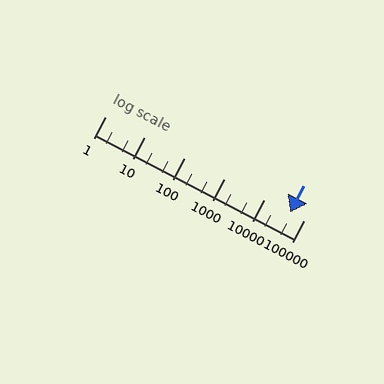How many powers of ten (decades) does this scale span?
The scale spans 5 decades, from 1 to 100000.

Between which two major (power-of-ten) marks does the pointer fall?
The pointer is between 10000 and 100000.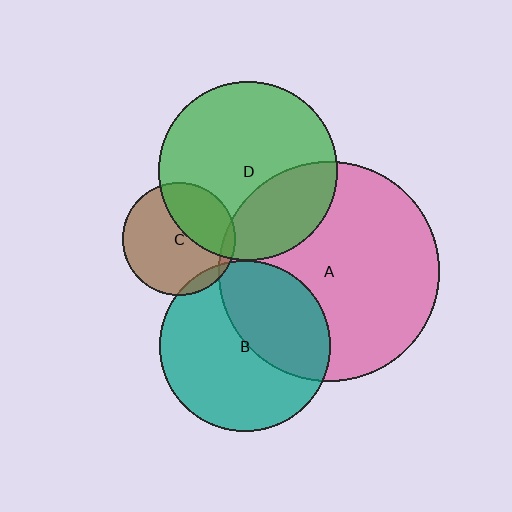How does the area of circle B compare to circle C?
Approximately 2.3 times.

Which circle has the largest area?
Circle A (pink).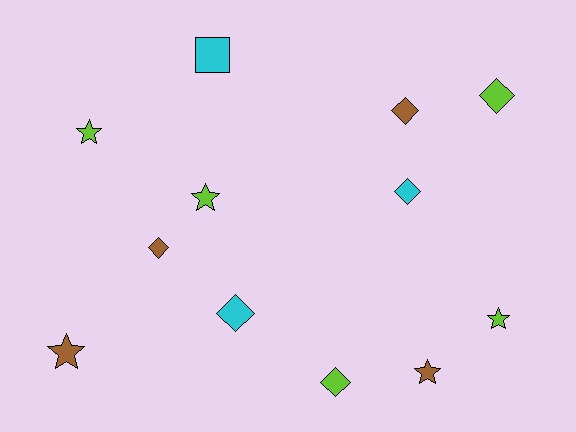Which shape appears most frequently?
Diamond, with 6 objects.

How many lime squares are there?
There are no lime squares.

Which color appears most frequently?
Lime, with 5 objects.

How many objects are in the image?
There are 12 objects.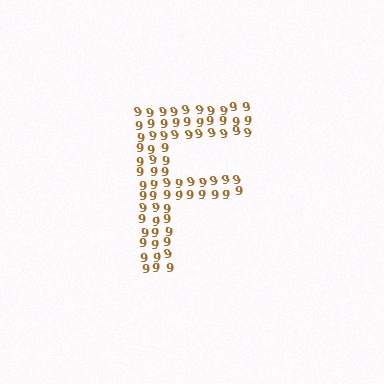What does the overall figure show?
The overall figure shows the letter F.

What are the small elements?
The small elements are digit 9's.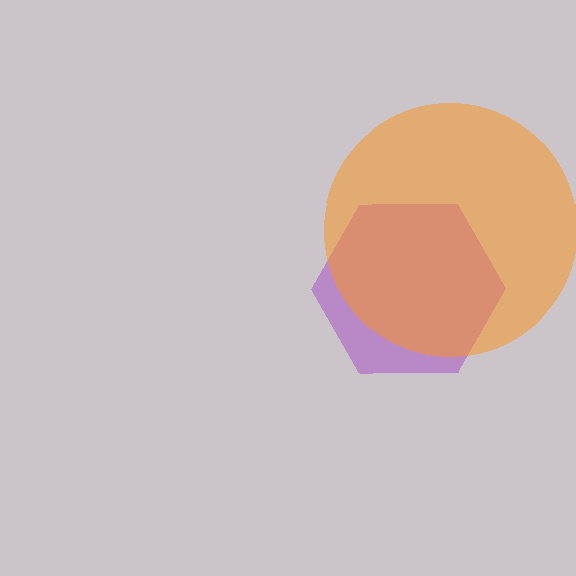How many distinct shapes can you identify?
There are 2 distinct shapes: a purple hexagon, an orange circle.